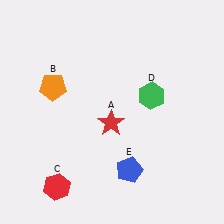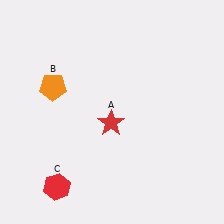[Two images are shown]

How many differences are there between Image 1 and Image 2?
There are 2 differences between the two images.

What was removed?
The blue pentagon (E), the green hexagon (D) were removed in Image 2.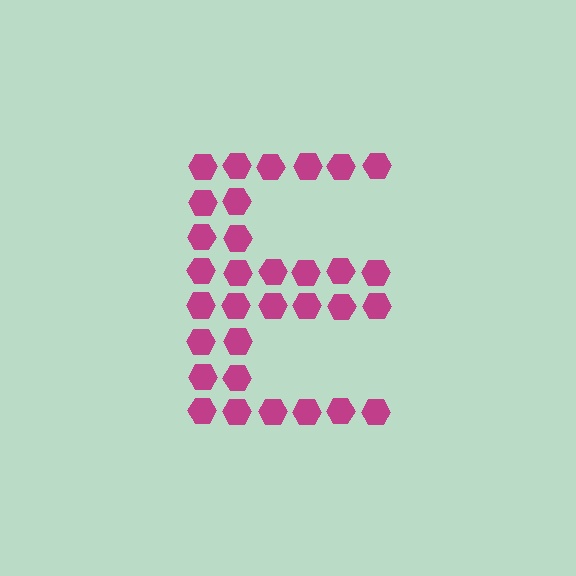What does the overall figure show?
The overall figure shows the letter E.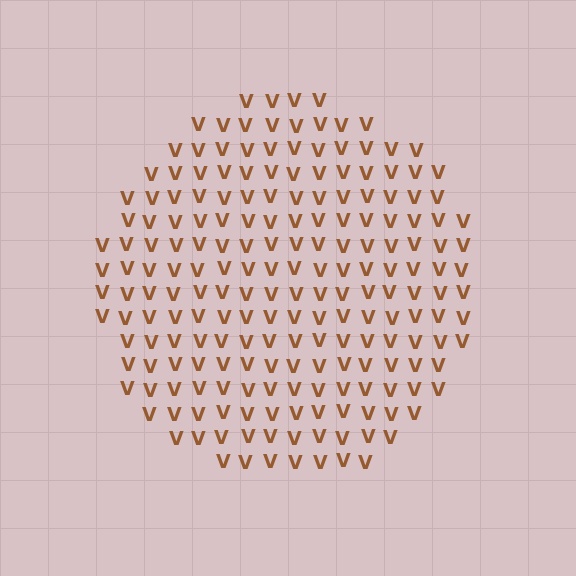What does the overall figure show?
The overall figure shows a circle.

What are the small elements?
The small elements are letter V's.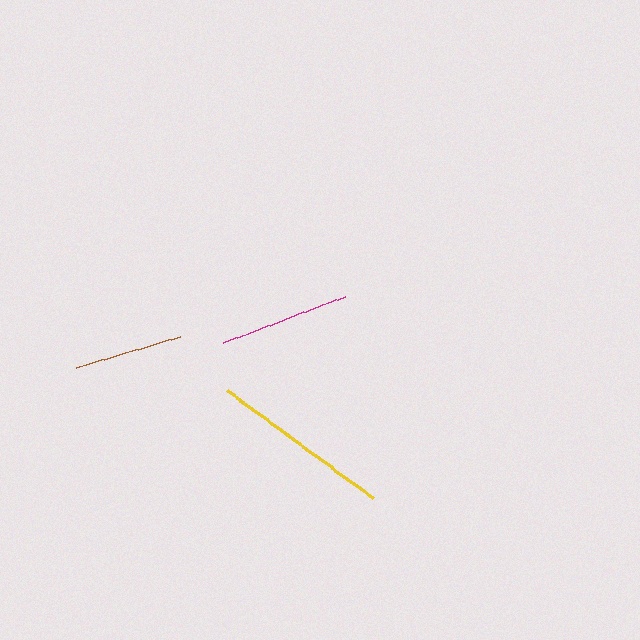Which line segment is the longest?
The yellow line is the longest at approximately 181 pixels.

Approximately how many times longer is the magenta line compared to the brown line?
The magenta line is approximately 1.2 times the length of the brown line.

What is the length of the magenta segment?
The magenta segment is approximately 130 pixels long.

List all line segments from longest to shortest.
From longest to shortest: yellow, magenta, brown.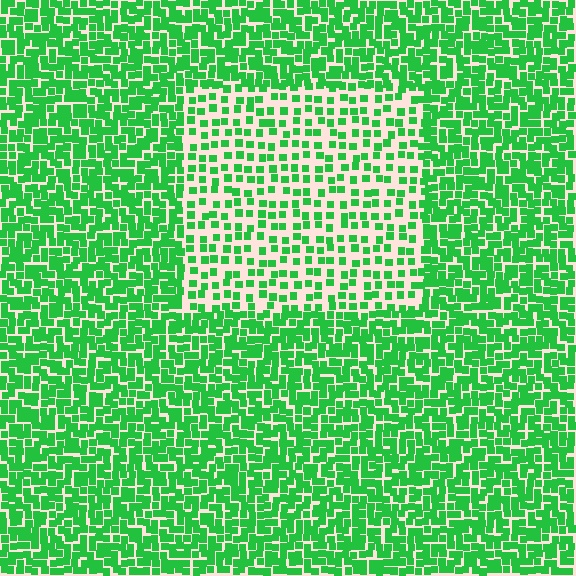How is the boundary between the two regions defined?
The boundary is defined by a change in element density (approximately 2.1x ratio). All elements are the same color, size, and shape.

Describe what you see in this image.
The image contains small green elements arranged at two different densities. A rectangle-shaped region is visible where the elements are less densely packed than the surrounding area.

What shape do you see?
I see a rectangle.